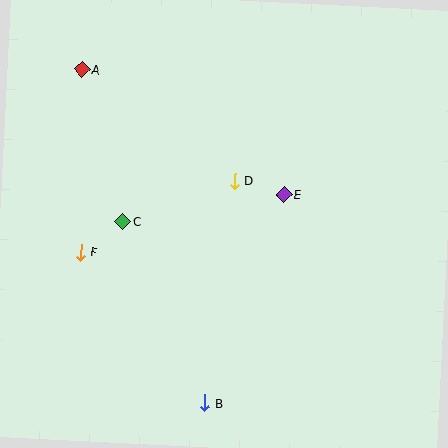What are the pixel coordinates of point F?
Point F is at (81, 252).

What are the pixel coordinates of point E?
Point E is at (284, 194).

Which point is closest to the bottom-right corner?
Point B is closest to the bottom-right corner.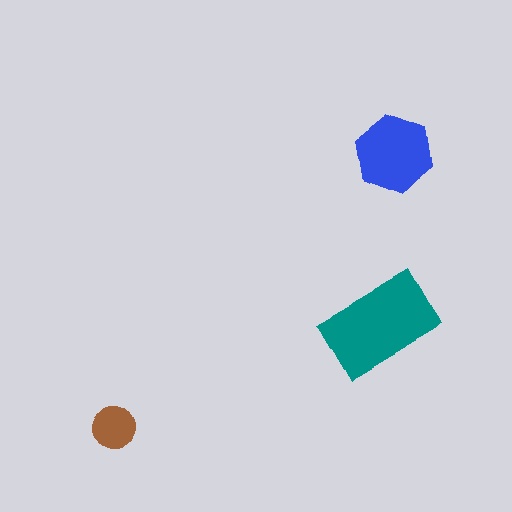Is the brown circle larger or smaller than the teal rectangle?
Smaller.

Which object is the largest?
The teal rectangle.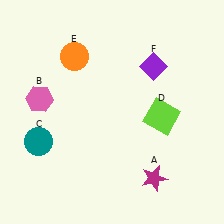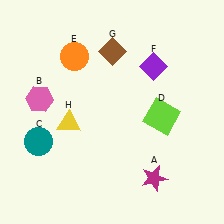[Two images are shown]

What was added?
A brown diamond (G), a yellow triangle (H) were added in Image 2.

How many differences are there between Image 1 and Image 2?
There are 2 differences between the two images.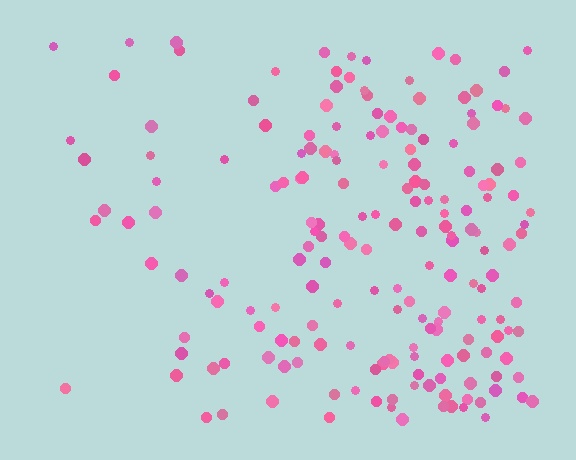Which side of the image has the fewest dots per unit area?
The left.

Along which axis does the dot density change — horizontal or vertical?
Horizontal.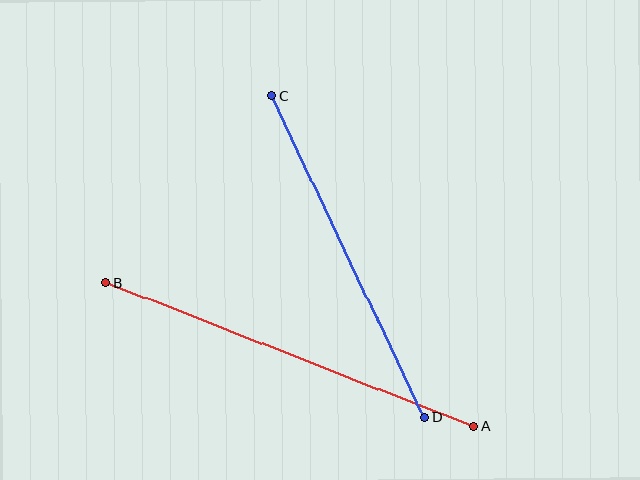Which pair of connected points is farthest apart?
Points A and B are farthest apart.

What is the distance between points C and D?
The distance is approximately 356 pixels.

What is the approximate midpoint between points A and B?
The midpoint is at approximately (290, 354) pixels.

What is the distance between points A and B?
The distance is approximately 394 pixels.